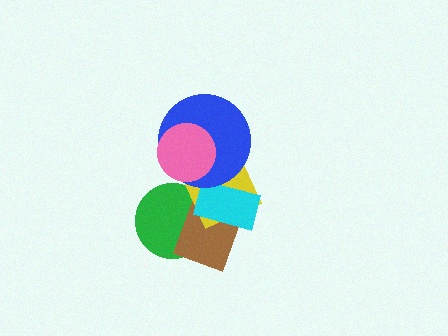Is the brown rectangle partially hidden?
Yes, it is partially covered by another shape.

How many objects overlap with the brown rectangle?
3 objects overlap with the brown rectangle.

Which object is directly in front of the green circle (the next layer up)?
The brown rectangle is directly in front of the green circle.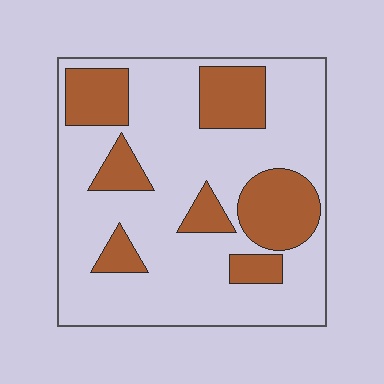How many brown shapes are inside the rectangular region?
7.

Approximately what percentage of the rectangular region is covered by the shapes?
Approximately 30%.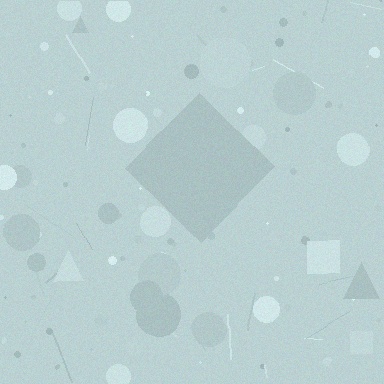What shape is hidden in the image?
A diamond is hidden in the image.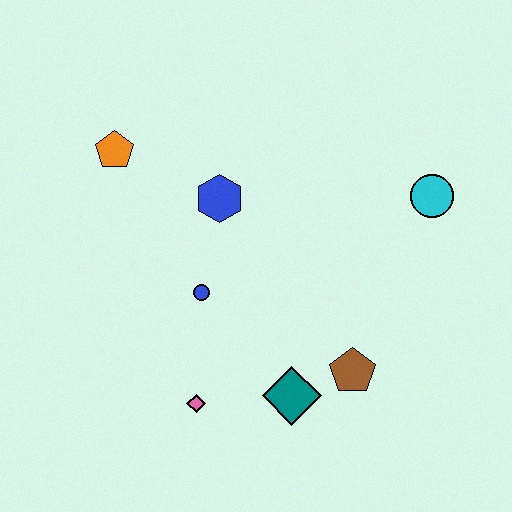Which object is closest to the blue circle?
The blue hexagon is closest to the blue circle.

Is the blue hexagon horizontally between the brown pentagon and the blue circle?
Yes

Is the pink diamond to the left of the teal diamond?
Yes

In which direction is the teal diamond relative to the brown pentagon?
The teal diamond is to the left of the brown pentagon.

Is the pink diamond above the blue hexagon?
No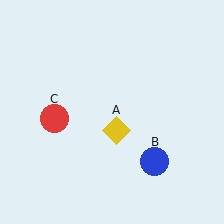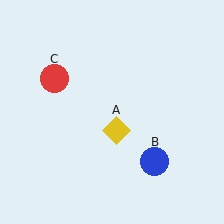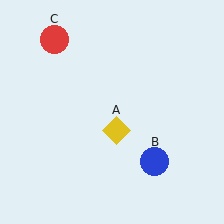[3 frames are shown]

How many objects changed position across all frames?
1 object changed position: red circle (object C).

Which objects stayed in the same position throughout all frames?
Yellow diamond (object A) and blue circle (object B) remained stationary.